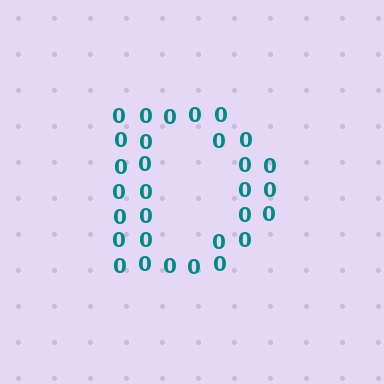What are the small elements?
The small elements are digit 0's.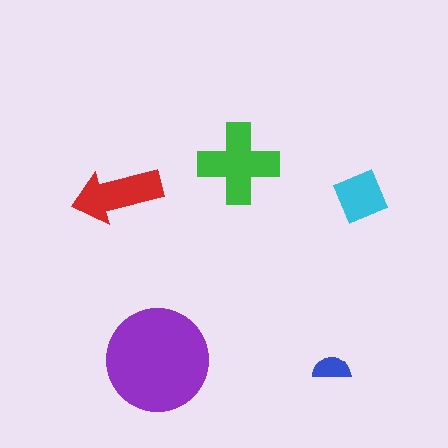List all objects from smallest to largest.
The blue semicircle, the cyan diamond, the red arrow, the green cross, the purple circle.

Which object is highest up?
The green cross is topmost.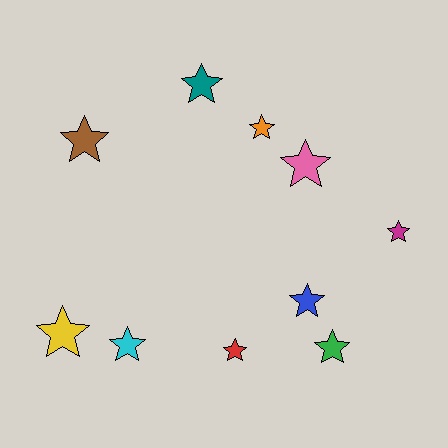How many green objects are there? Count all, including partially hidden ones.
There is 1 green object.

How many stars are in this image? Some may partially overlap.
There are 10 stars.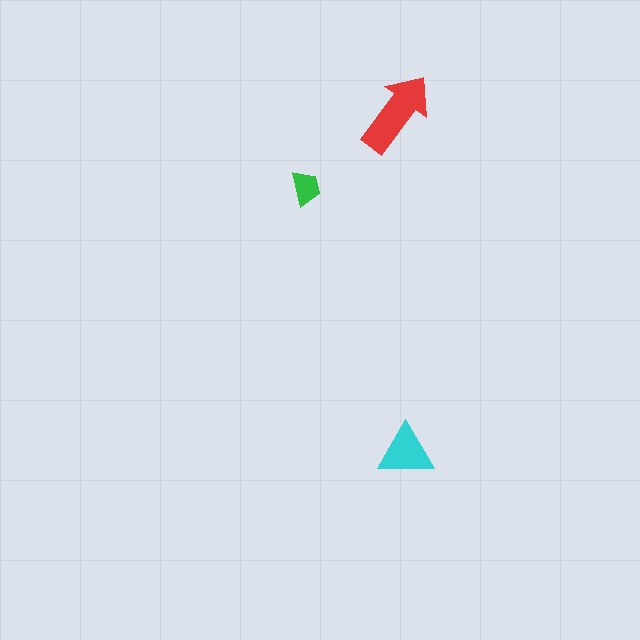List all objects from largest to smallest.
The red arrow, the cyan triangle, the green trapezoid.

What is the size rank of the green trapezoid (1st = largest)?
3rd.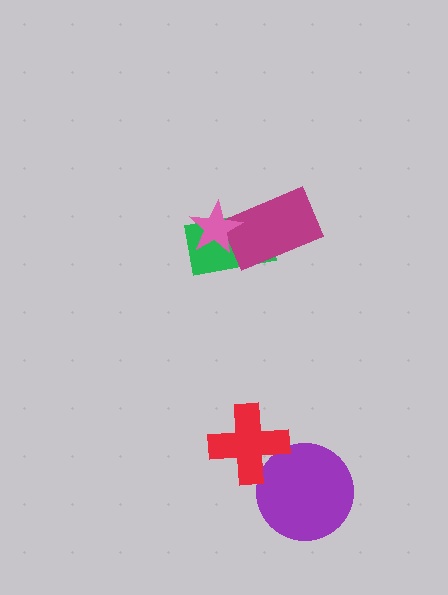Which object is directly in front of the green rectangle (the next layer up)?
The magenta rectangle is directly in front of the green rectangle.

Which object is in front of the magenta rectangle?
The pink star is in front of the magenta rectangle.